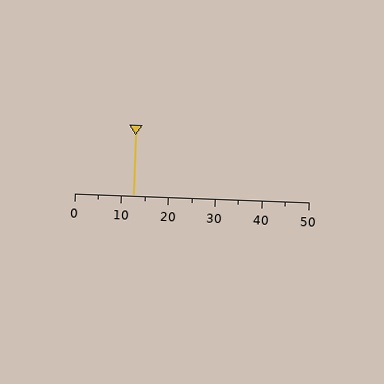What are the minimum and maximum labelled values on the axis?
The axis runs from 0 to 50.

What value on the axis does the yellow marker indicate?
The marker indicates approximately 12.5.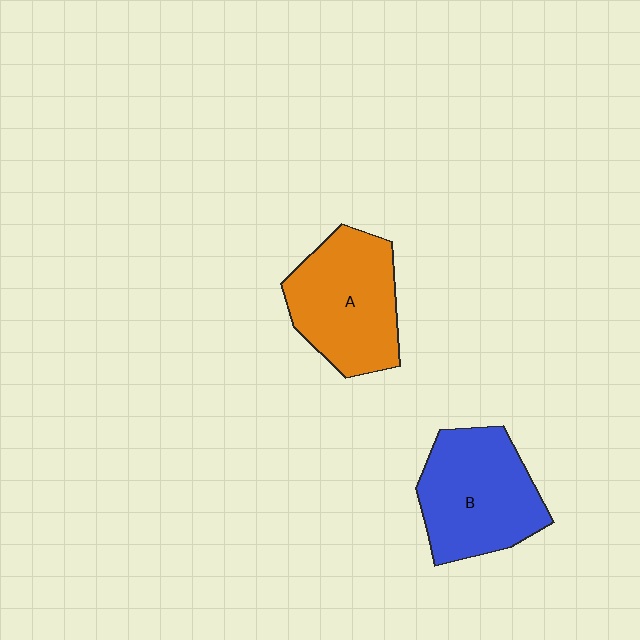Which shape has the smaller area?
Shape A (orange).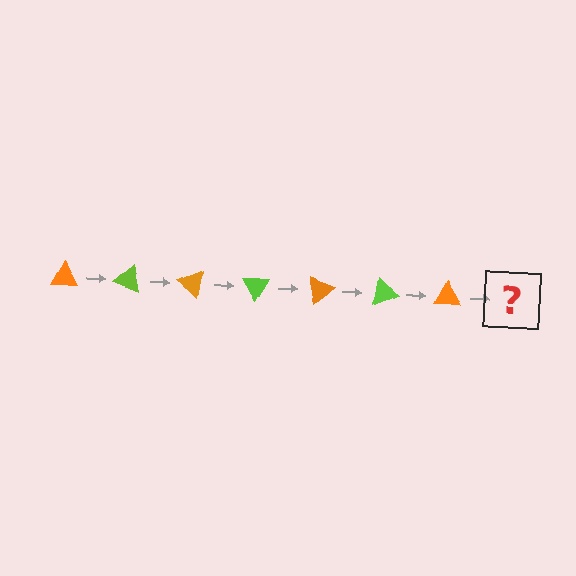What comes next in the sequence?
The next element should be a lime triangle, rotated 140 degrees from the start.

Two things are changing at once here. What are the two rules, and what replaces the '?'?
The two rules are that it rotates 20 degrees each step and the color cycles through orange and lime. The '?' should be a lime triangle, rotated 140 degrees from the start.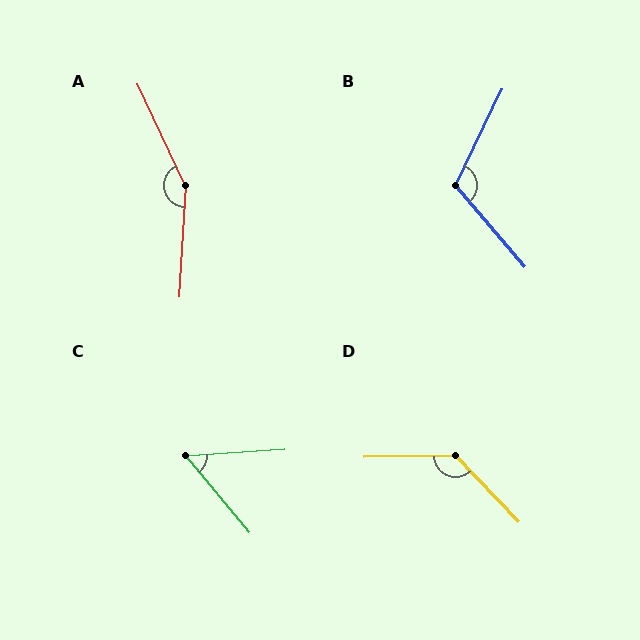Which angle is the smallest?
C, at approximately 54 degrees.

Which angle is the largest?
A, at approximately 152 degrees.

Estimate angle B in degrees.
Approximately 114 degrees.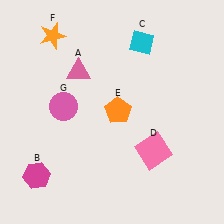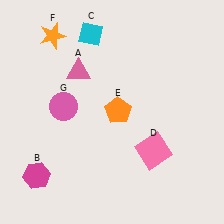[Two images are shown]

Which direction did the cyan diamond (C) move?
The cyan diamond (C) moved left.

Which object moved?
The cyan diamond (C) moved left.